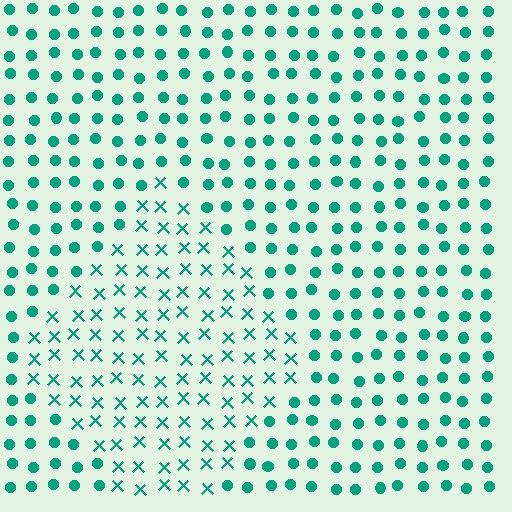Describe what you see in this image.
The image is filled with small teal elements arranged in a uniform grid. A diamond-shaped region contains X marks, while the surrounding area contains circles. The boundary is defined purely by the change in element shape.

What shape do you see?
I see a diamond.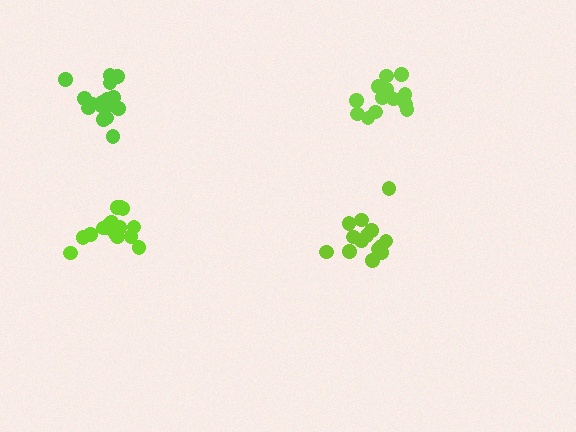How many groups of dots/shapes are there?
There are 4 groups.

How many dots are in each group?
Group 1: 14 dots, Group 2: 16 dots, Group 3: 14 dots, Group 4: 16 dots (60 total).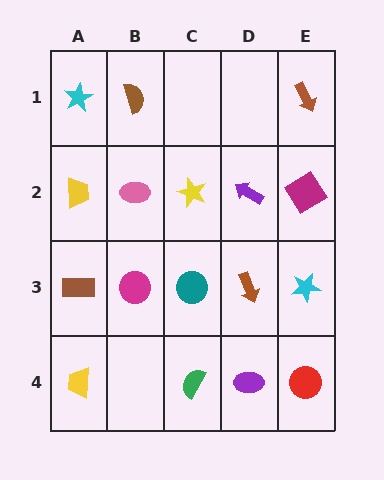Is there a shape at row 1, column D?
No, that cell is empty.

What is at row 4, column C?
A green semicircle.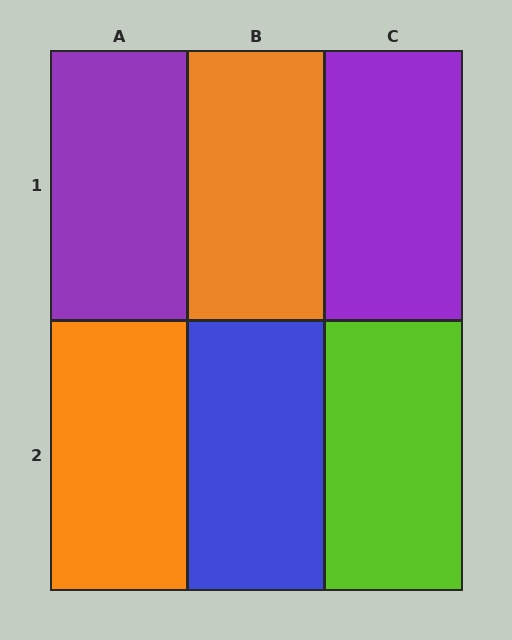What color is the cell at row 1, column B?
Orange.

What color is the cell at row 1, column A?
Purple.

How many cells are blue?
1 cell is blue.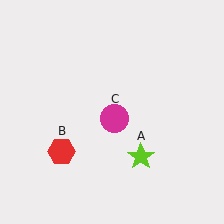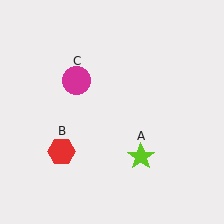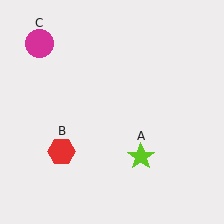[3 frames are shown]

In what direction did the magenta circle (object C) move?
The magenta circle (object C) moved up and to the left.